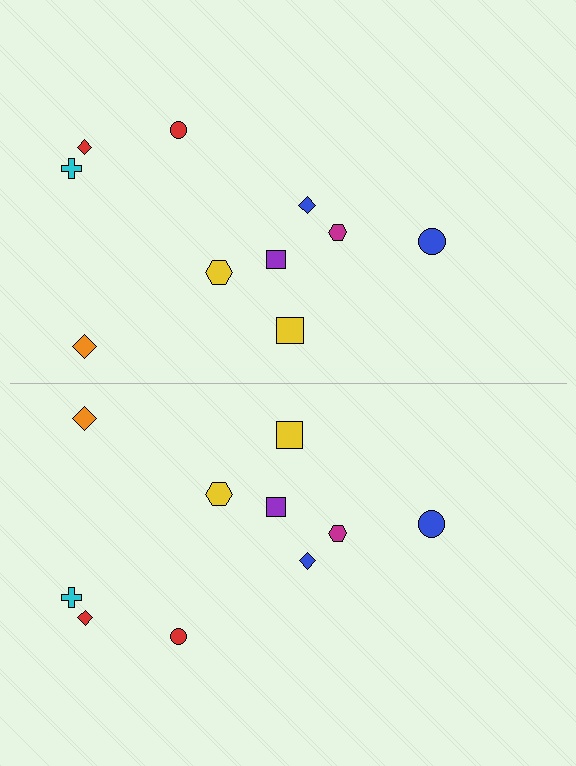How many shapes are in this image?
There are 20 shapes in this image.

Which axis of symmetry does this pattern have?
The pattern has a horizontal axis of symmetry running through the center of the image.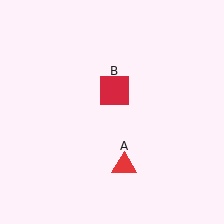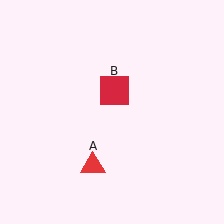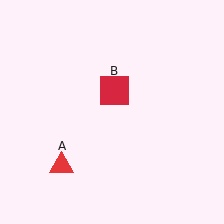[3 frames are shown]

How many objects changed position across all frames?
1 object changed position: red triangle (object A).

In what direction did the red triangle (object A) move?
The red triangle (object A) moved left.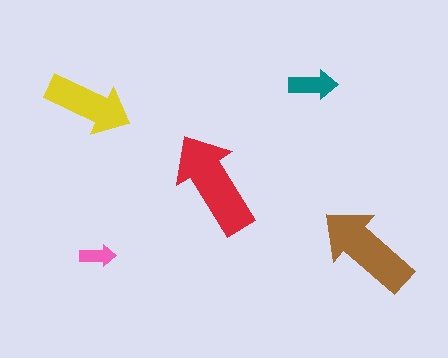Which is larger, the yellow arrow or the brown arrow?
The brown one.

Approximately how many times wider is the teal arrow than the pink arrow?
About 1.5 times wider.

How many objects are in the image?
There are 5 objects in the image.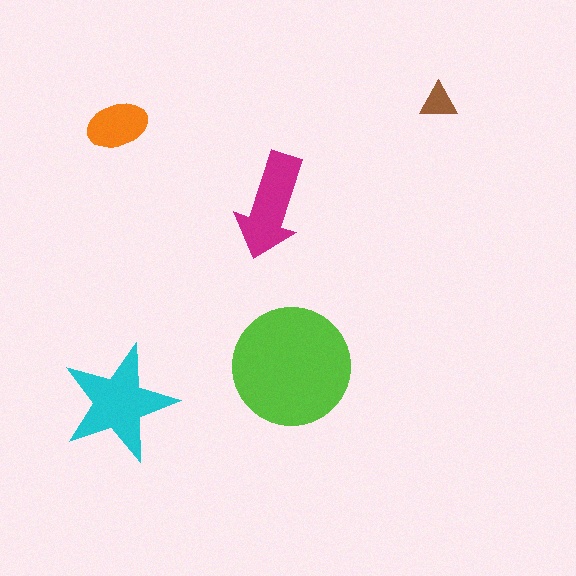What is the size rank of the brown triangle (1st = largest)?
5th.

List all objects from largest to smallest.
The lime circle, the cyan star, the magenta arrow, the orange ellipse, the brown triangle.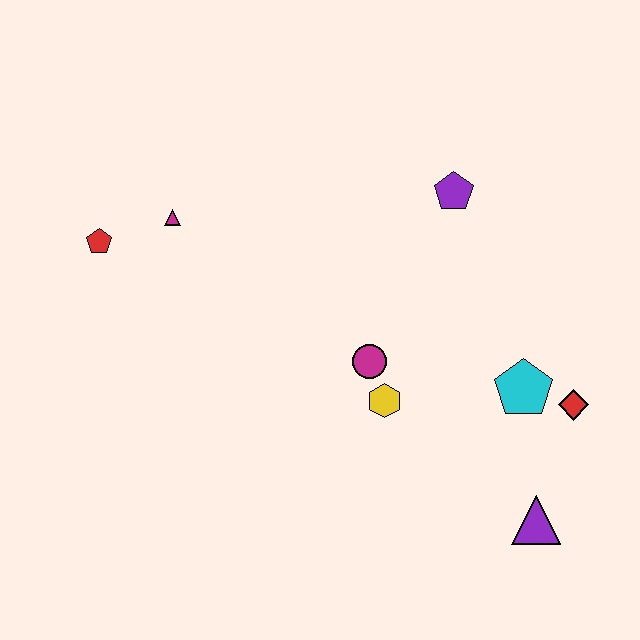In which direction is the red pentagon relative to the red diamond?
The red pentagon is to the left of the red diamond.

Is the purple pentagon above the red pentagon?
Yes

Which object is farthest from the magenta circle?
The red pentagon is farthest from the magenta circle.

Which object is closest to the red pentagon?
The magenta triangle is closest to the red pentagon.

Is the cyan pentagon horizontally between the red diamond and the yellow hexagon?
Yes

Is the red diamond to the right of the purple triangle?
Yes